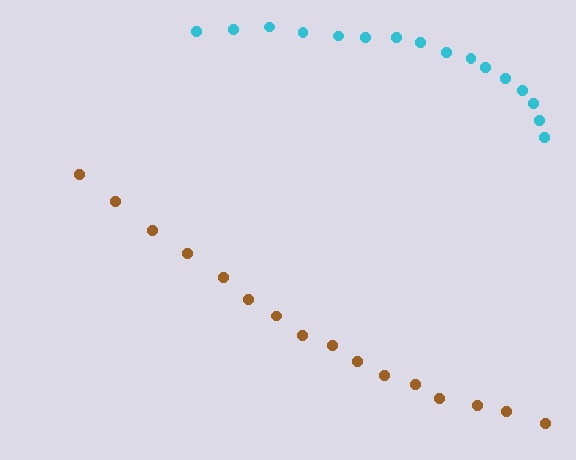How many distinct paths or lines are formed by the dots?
There are 2 distinct paths.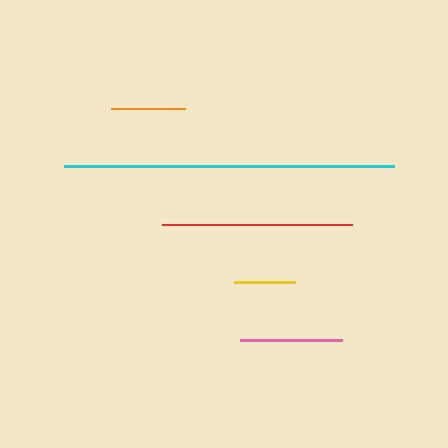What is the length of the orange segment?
The orange segment is approximately 73 pixels long.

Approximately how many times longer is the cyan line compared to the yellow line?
The cyan line is approximately 5.4 times the length of the yellow line.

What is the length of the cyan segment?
The cyan segment is approximately 330 pixels long.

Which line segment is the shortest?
The yellow line is the shortest at approximately 61 pixels.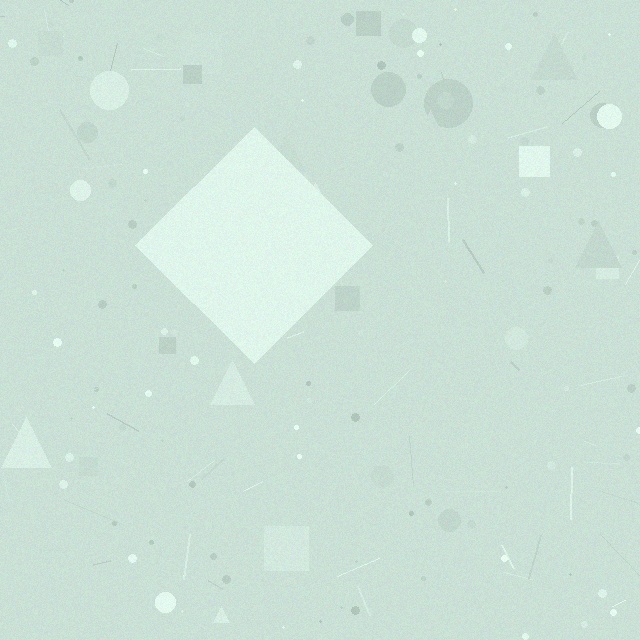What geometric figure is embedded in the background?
A diamond is embedded in the background.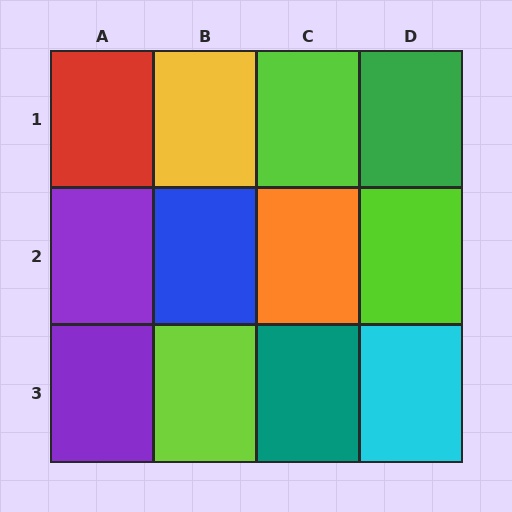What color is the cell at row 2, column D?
Lime.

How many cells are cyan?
1 cell is cyan.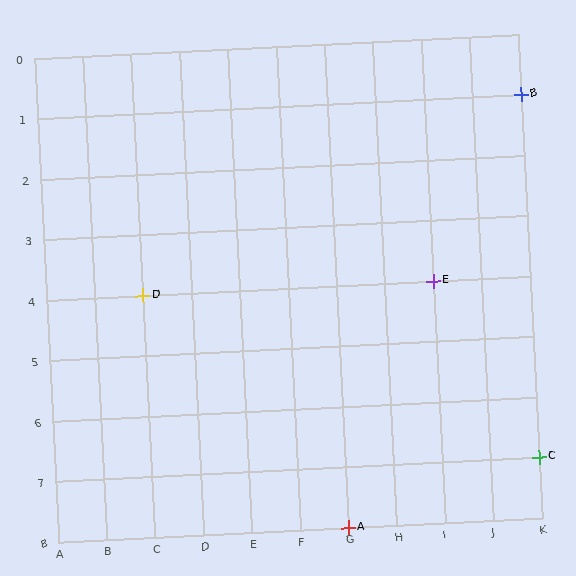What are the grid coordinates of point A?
Point A is at grid coordinates (G, 8).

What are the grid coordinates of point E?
Point E is at grid coordinates (I, 4).